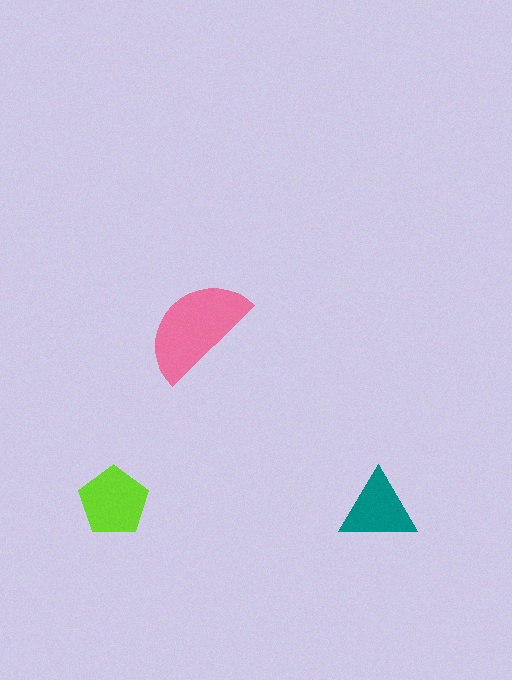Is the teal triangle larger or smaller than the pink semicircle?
Smaller.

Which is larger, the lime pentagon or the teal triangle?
The lime pentagon.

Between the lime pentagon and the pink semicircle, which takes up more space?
The pink semicircle.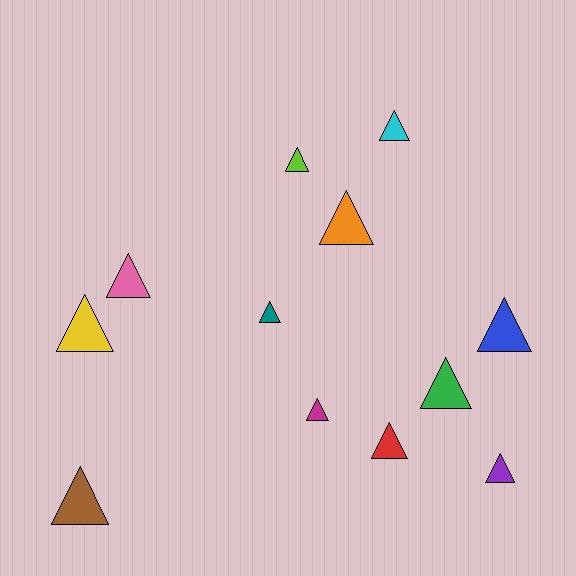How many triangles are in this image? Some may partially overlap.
There are 12 triangles.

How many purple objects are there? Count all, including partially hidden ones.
There is 1 purple object.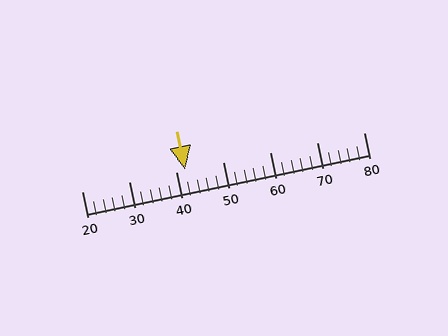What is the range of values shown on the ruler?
The ruler shows values from 20 to 80.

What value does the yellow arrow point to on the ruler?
The yellow arrow points to approximately 42.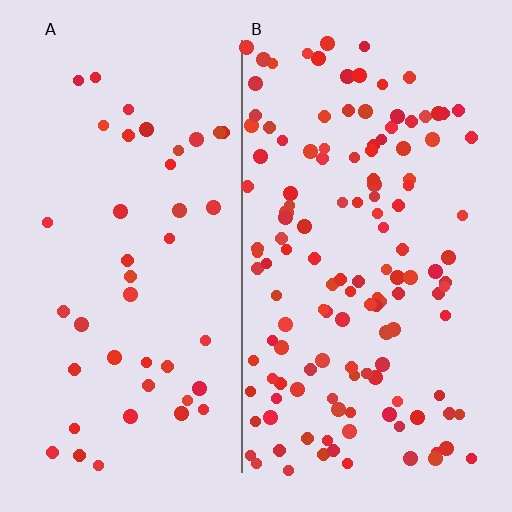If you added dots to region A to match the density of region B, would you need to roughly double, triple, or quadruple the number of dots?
Approximately triple.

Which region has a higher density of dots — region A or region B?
B (the right).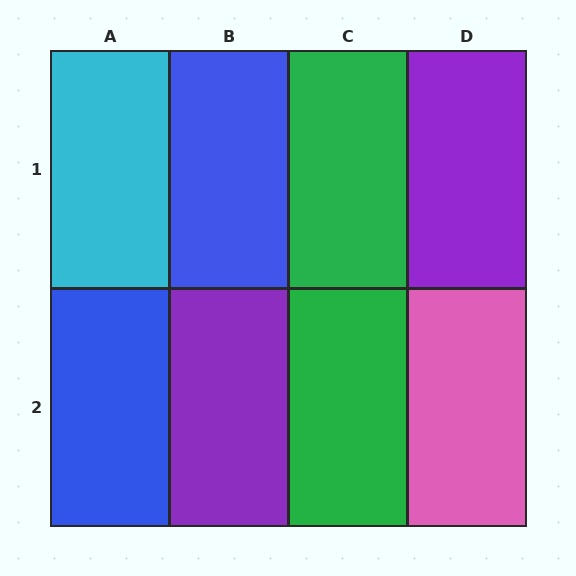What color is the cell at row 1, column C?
Green.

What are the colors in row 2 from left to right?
Blue, purple, green, pink.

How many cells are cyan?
1 cell is cyan.